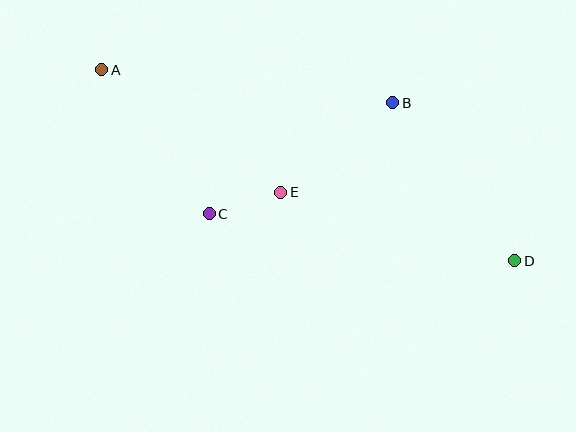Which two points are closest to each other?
Points C and E are closest to each other.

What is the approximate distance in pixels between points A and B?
The distance between A and B is approximately 293 pixels.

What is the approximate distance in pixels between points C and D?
The distance between C and D is approximately 309 pixels.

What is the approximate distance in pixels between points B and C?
The distance between B and C is approximately 214 pixels.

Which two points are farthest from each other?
Points A and D are farthest from each other.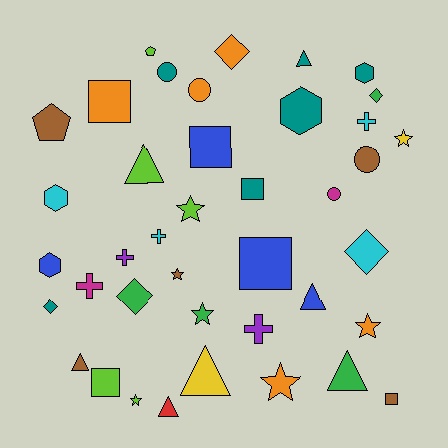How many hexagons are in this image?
There are 4 hexagons.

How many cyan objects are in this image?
There are 4 cyan objects.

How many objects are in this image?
There are 40 objects.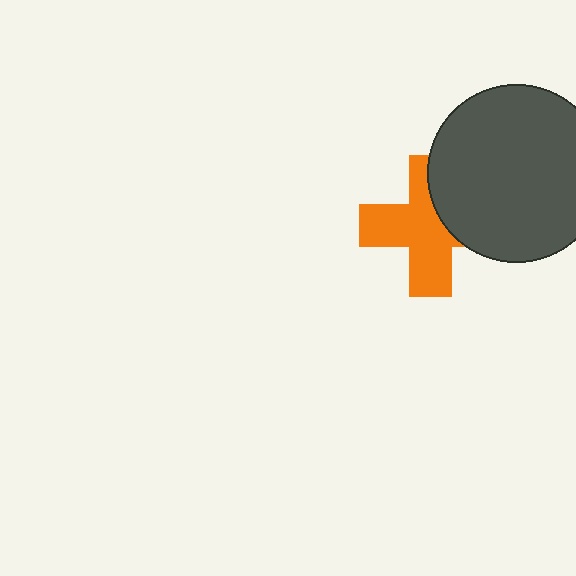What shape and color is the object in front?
The object in front is a dark gray circle.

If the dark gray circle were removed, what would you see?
You would see the complete orange cross.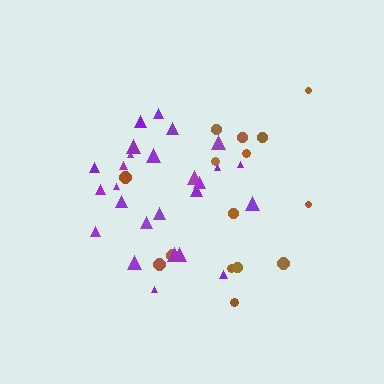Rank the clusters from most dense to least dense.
purple, brown.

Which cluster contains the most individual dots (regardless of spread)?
Purple (26).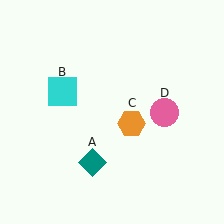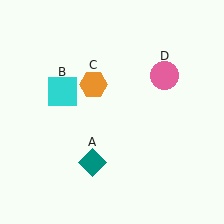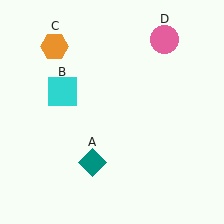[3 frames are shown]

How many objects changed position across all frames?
2 objects changed position: orange hexagon (object C), pink circle (object D).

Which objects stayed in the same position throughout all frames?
Teal diamond (object A) and cyan square (object B) remained stationary.